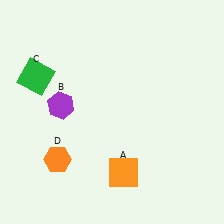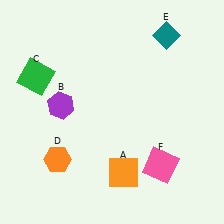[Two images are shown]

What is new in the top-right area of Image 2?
A teal diamond (E) was added in the top-right area of Image 2.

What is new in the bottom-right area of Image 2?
A pink square (F) was added in the bottom-right area of Image 2.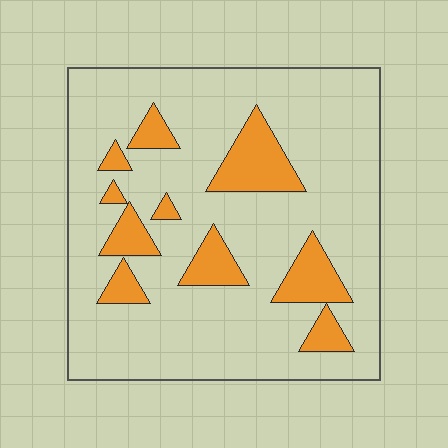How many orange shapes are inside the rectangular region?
10.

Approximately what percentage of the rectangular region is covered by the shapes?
Approximately 15%.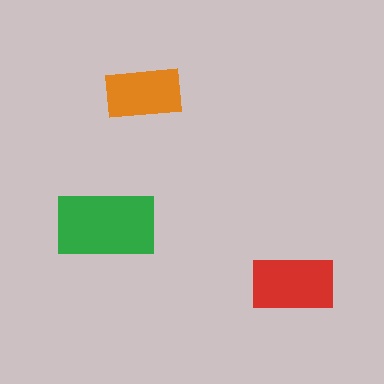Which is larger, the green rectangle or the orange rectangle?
The green one.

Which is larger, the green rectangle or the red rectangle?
The green one.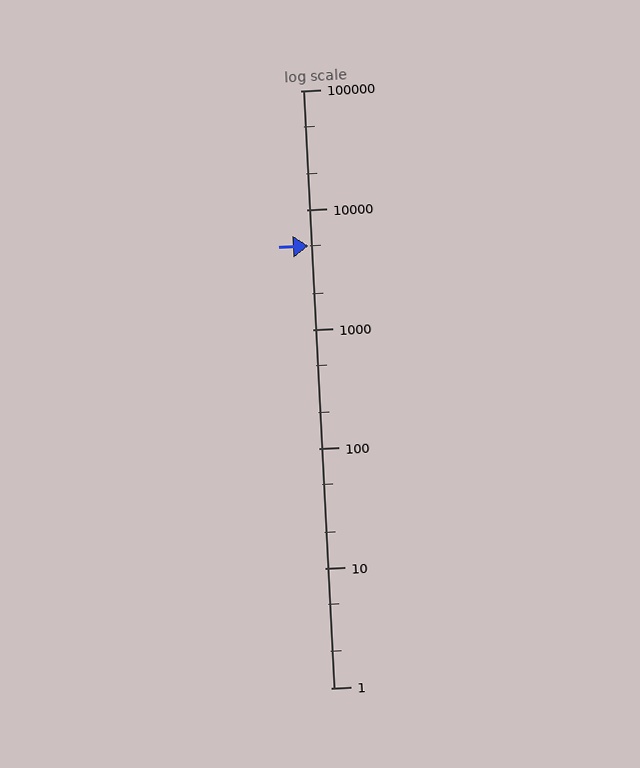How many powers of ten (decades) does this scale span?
The scale spans 5 decades, from 1 to 100000.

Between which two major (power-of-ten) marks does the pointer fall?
The pointer is between 1000 and 10000.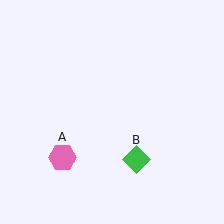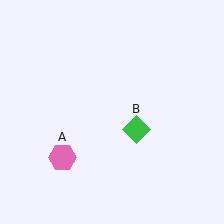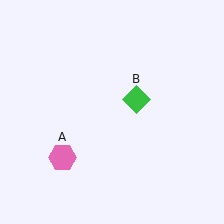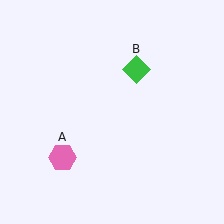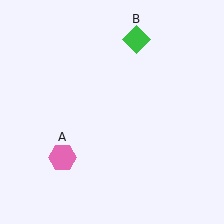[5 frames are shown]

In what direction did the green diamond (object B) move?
The green diamond (object B) moved up.